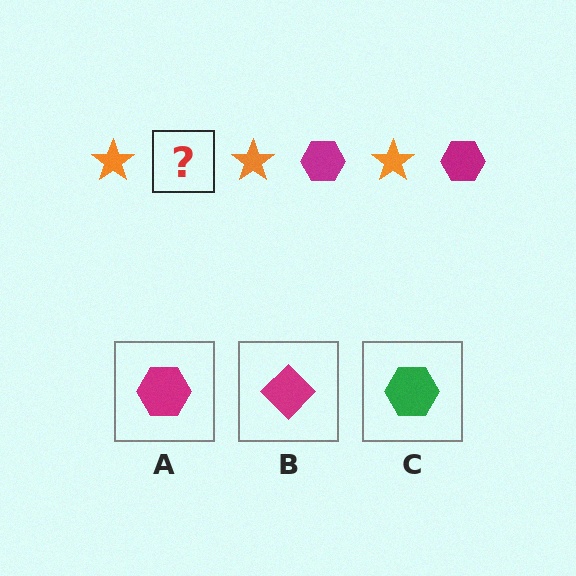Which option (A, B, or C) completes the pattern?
A.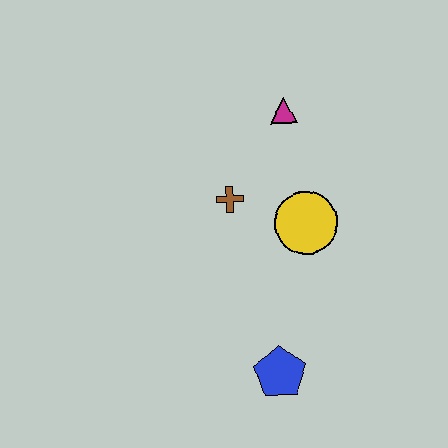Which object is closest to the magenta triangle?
The brown cross is closest to the magenta triangle.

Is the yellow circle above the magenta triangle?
No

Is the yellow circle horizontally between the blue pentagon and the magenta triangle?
No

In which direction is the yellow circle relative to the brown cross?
The yellow circle is to the right of the brown cross.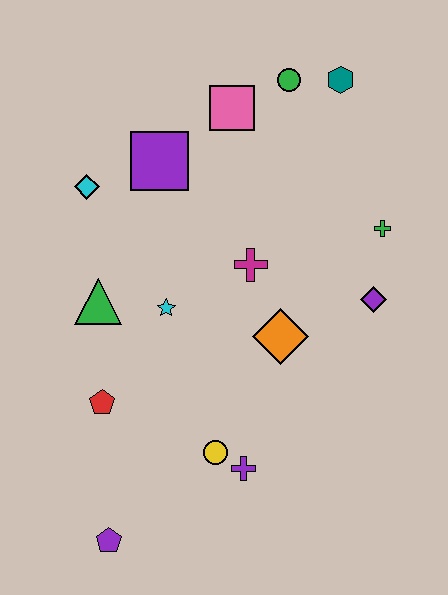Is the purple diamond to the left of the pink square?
No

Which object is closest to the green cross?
The purple diamond is closest to the green cross.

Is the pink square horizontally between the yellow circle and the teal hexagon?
Yes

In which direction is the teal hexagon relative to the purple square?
The teal hexagon is to the right of the purple square.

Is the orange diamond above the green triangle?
No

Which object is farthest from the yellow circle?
The teal hexagon is farthest from the yellow circle.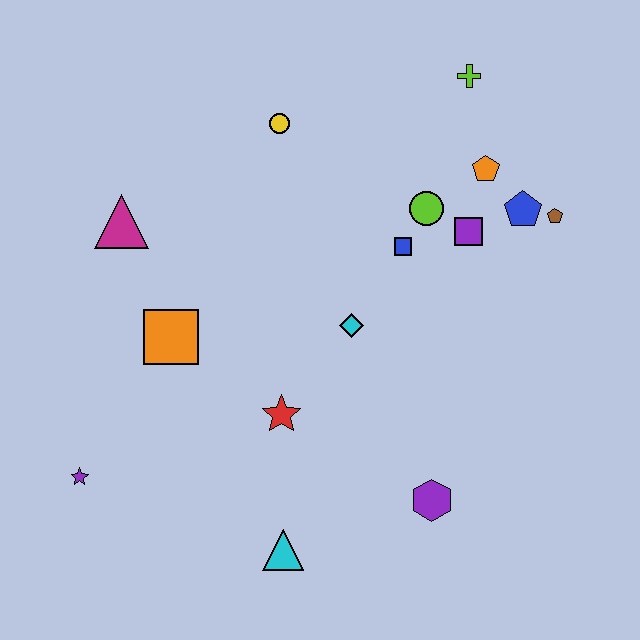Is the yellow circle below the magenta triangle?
No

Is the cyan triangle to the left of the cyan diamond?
Yes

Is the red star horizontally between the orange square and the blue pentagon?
Yes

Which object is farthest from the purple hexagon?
The lime cross is farthest from the purple hexagon.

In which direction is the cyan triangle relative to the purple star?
The cyan triangle is to the right of the purple star.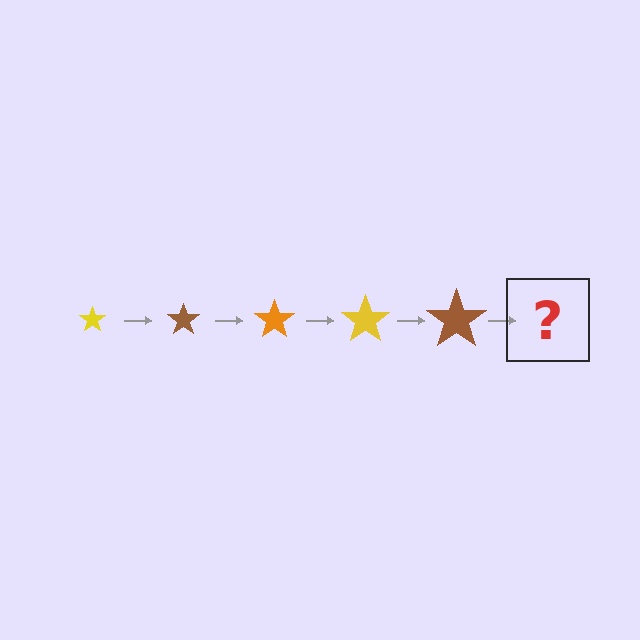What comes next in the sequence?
The next element should be an orange star, larger than the previous one.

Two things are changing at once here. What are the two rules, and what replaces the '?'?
The two rules are that the star grows larger each step and the color cycles through yellow, brown, and orange. The '?' should be an orange star, larger than the previous one.